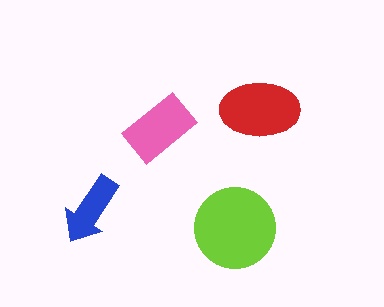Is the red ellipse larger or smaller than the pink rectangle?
Larger.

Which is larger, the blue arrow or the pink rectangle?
The pink rectangle.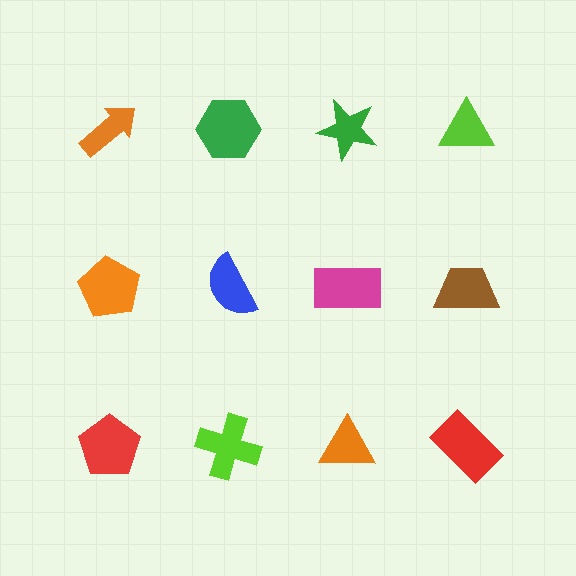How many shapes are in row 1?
4 shapes.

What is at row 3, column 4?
A red rectangle.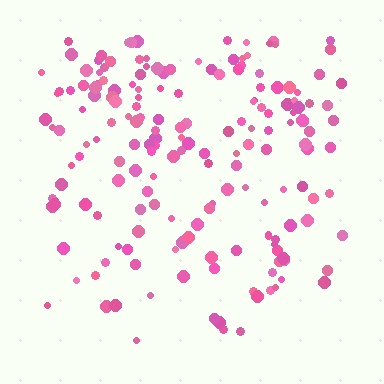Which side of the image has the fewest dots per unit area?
The bottom.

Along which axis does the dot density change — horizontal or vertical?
Vertical.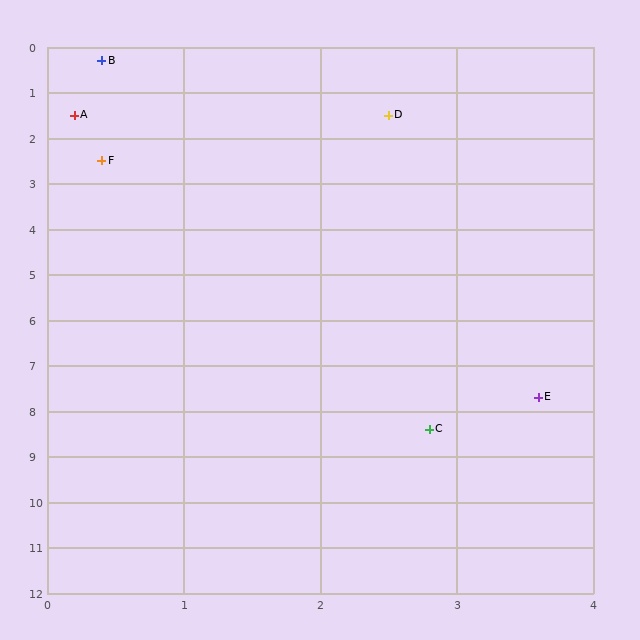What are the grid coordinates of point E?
Point E is at approximately (3.6, 7.7).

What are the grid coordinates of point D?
Point D is at approximately (2.5, 1.5).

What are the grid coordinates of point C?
Point C is at approximately (2.8, 8.4).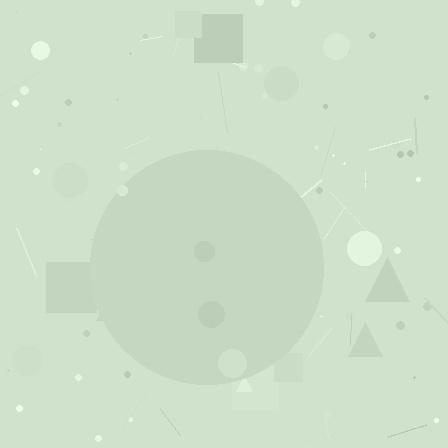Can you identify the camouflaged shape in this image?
The camouflaged shape is a circle.